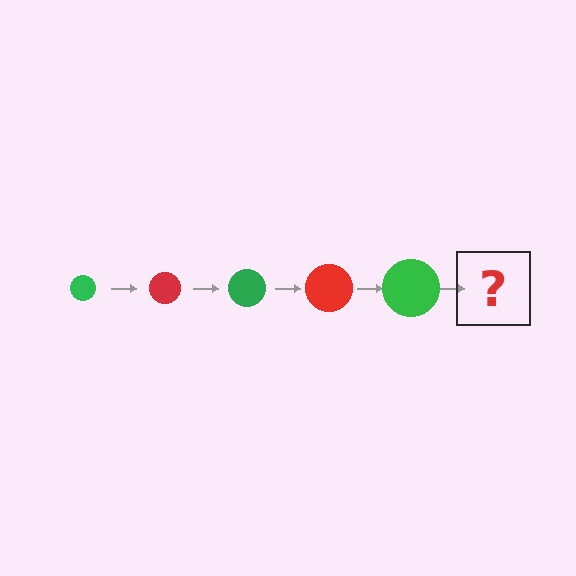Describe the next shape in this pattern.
It should be a red circle, larger than the previous one.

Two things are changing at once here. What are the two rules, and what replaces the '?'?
The two rules are that the circle grows larger each step and the color cycles through green and red. The '?' should be a red circle, larger than the previous one.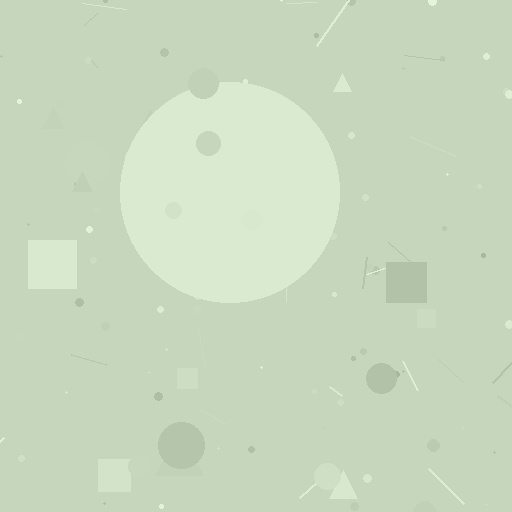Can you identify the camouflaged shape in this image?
The camouflaged shape is a circle.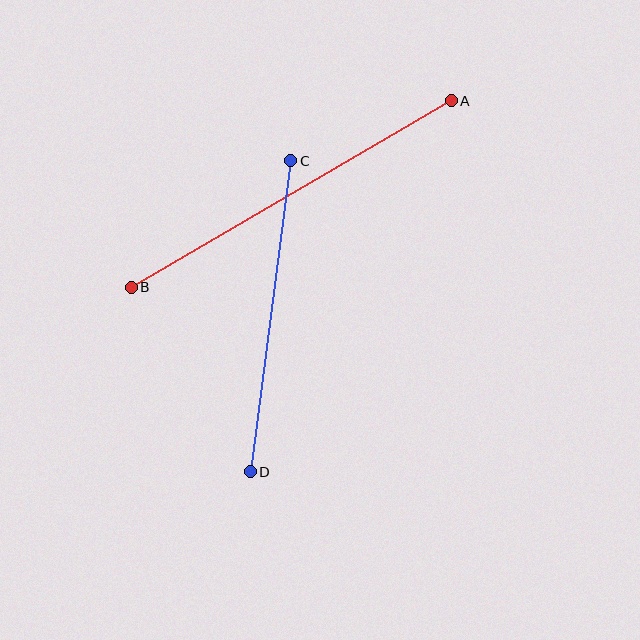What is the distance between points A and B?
The distance is approximately 371 pixels.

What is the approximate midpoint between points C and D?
The midpoint is at approximately (270, 316) pixels.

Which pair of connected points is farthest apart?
Points A and B are farthest apart.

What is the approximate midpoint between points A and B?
The midpoint is at approximately (291, 194) pixels.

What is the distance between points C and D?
The distance is approximately 313 pixels.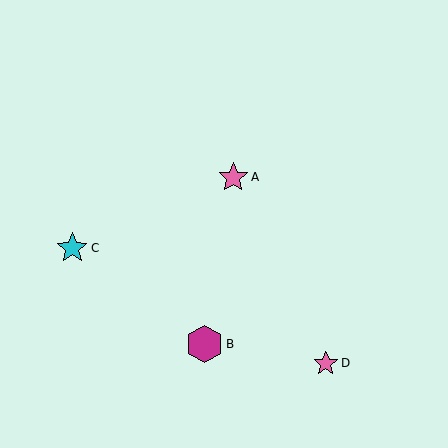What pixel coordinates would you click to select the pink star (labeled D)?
Click at (326, 363) to select the pink star D.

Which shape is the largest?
The magenta hexagon (labeled B) is the largest.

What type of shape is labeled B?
Shape B is a magenta hexagon.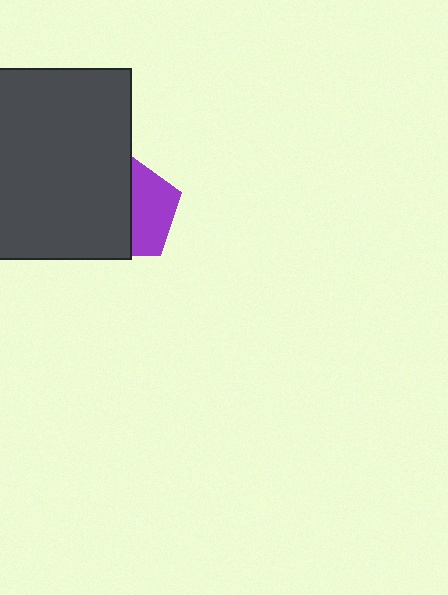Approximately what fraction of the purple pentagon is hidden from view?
Roughly 55% of the purple pentagon is hidden behind the dark gray rectangle.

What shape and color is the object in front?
The object in front is a dark gray rectangle.